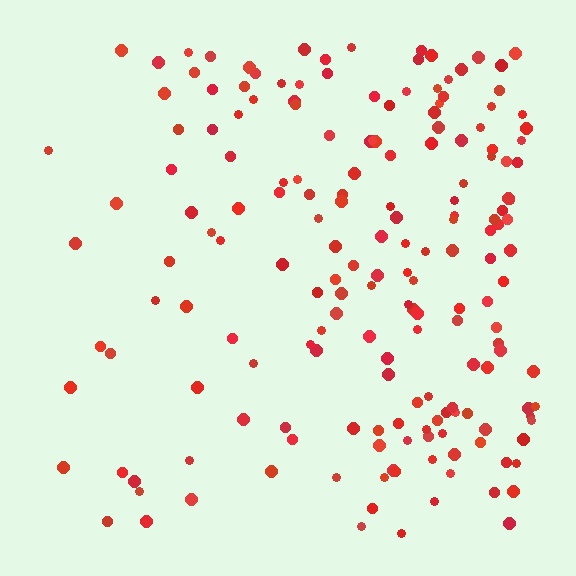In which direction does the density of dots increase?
From left to right, with the right side densest.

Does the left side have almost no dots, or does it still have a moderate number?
Still a moderate number, just noticeably fewer than the right.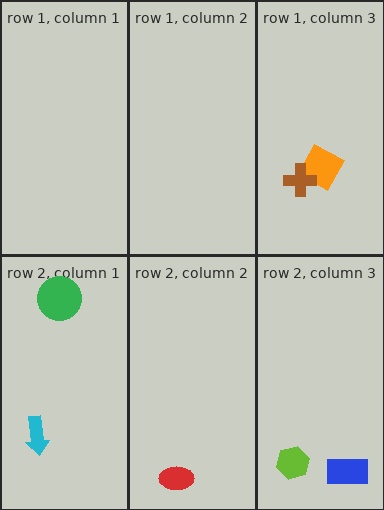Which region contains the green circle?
The row 2, column 1 region.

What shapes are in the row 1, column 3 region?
The orange square, the brown cross.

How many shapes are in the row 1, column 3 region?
2.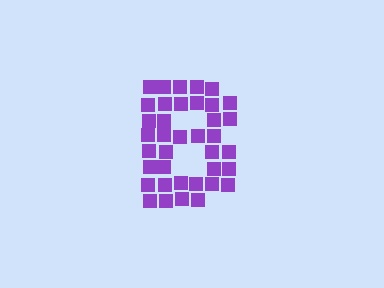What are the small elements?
The small elements are squares.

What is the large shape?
The large shape is the letter B.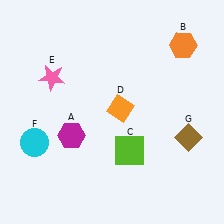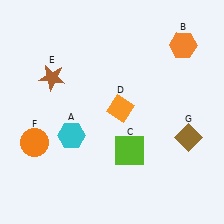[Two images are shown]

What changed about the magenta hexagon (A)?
In Image 1, A is magenta. In Image 2, it changed to cyan.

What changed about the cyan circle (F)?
In Image 1, F is cyan. In Image 2, it changed to orange.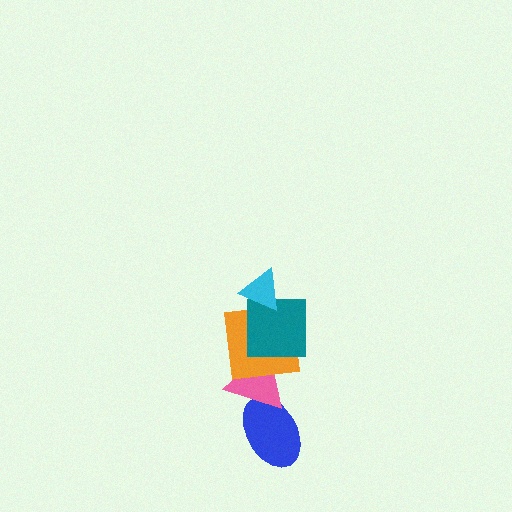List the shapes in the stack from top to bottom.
From top to bottom: the cyan triangle, the teal square, the orange square, the pink triangle, the blue ellipse.